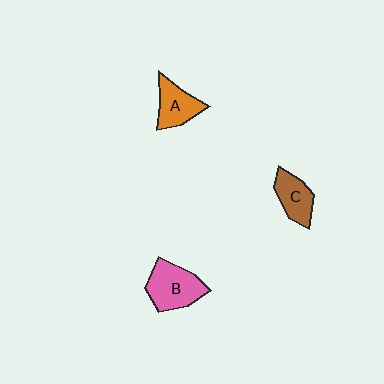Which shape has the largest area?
Shape B (pink).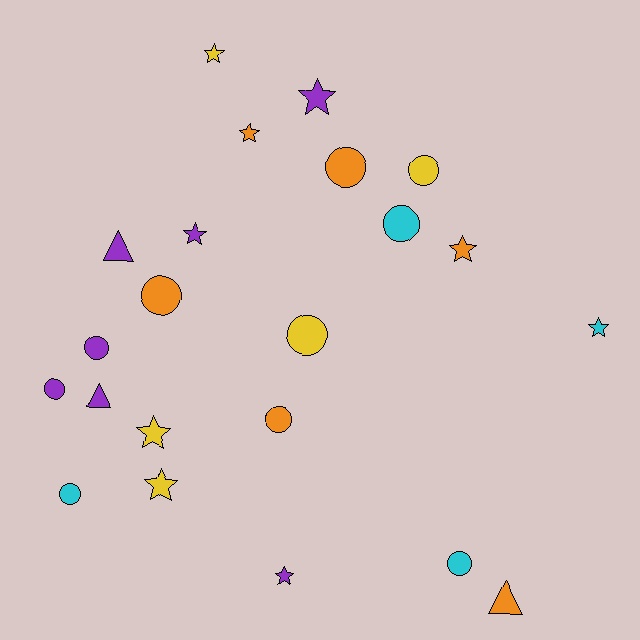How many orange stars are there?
There are 2 orange stars.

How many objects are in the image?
There are 22 objects.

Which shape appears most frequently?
Circle, with 10 objects.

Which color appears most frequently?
Purple, with 7 objects.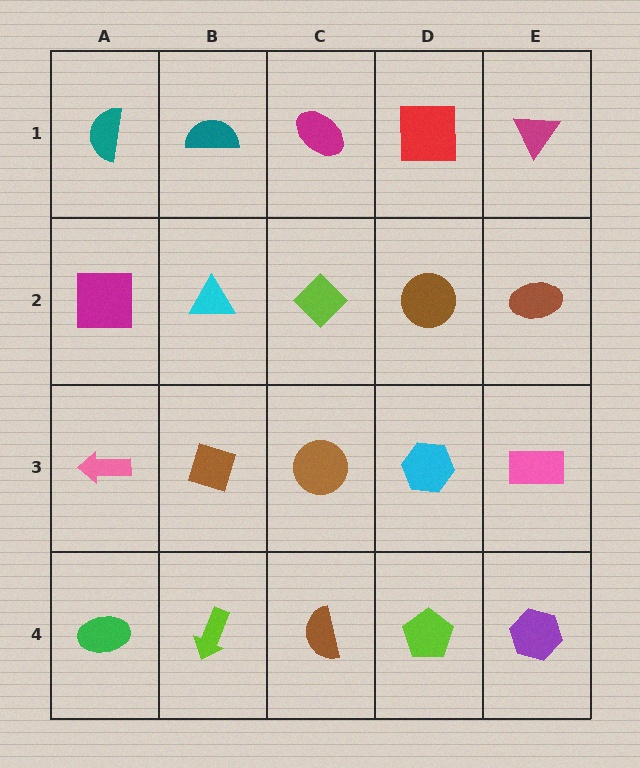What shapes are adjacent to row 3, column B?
A cyan triangle (row 2, column B), a lime arrow (row 4, column B), a pink arrow (row 3, column A), a brown circle (row 3, column C).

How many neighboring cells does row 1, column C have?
3.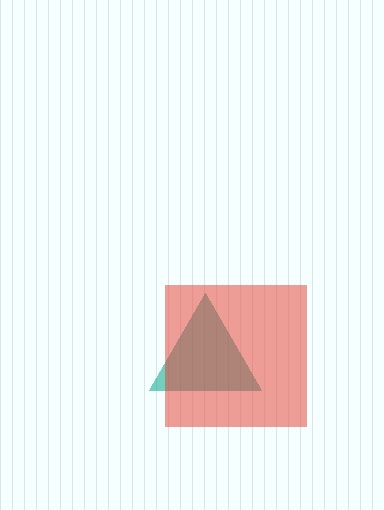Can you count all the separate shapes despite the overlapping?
Yes, there are 2 separate shapes.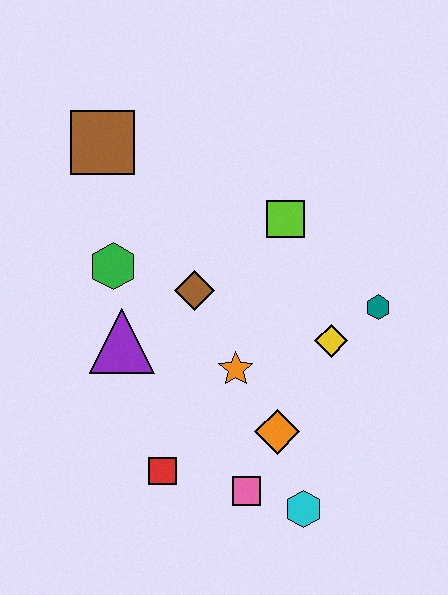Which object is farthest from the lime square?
The cyan hexagon is farthest from the lime square.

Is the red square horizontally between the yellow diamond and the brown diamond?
No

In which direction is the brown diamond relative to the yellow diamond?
The brown diamond is to the left of the yellow diamond.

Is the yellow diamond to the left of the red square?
No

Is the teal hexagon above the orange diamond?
Yes